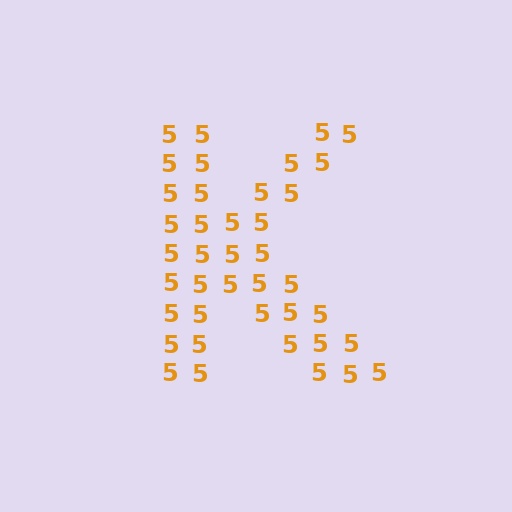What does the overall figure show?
The overall figure shows the letter K.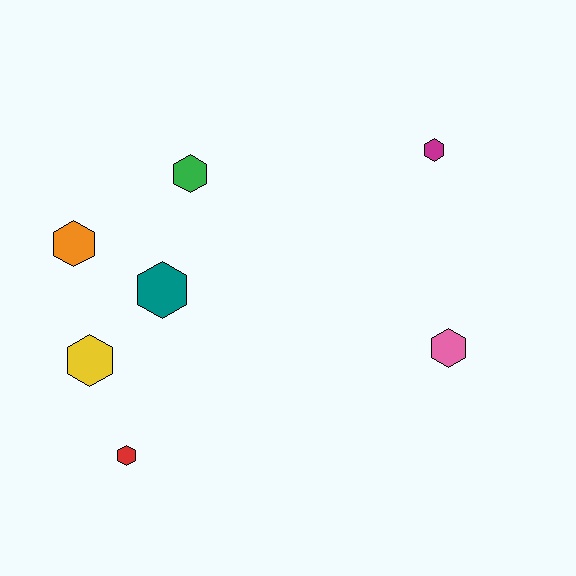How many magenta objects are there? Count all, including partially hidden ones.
There is 1 magenta object.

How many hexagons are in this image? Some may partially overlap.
There are 7 hexagons.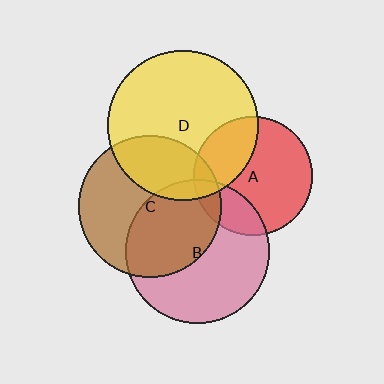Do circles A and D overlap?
Yes.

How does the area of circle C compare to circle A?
Approximately 1.4 times.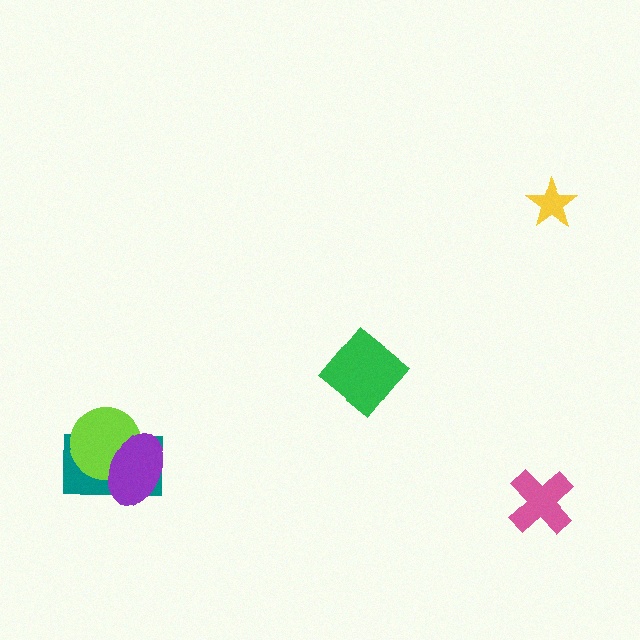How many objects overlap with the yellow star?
0 objects overlap with the yellow star.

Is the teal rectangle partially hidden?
Yes, it is partially covered by another shape.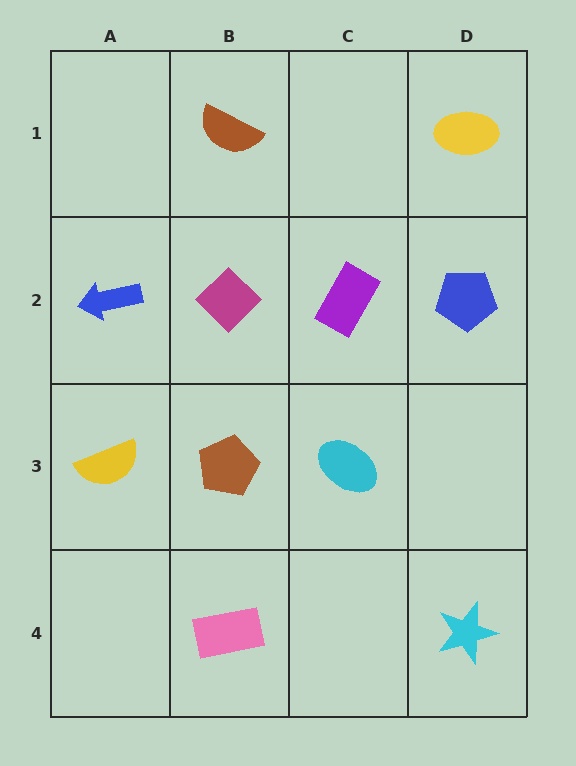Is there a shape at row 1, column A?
No, that cell is empty.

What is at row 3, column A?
A yellow semicircle.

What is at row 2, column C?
A purple rectangle.